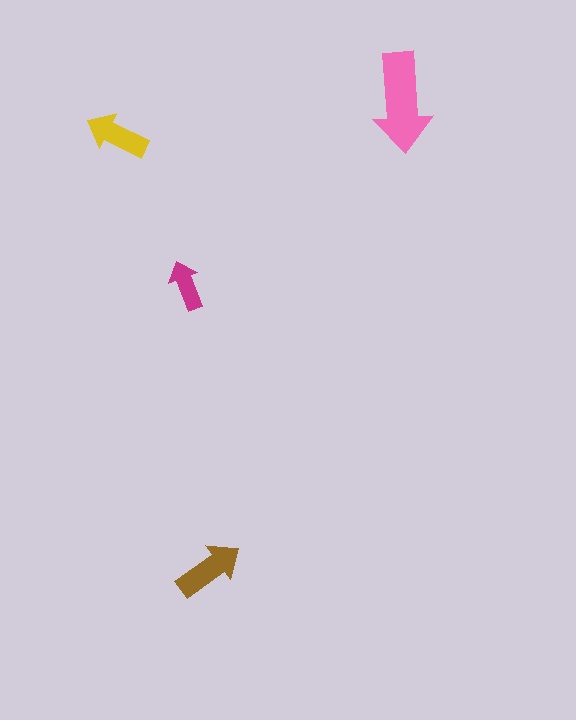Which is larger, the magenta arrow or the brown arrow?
The brown one.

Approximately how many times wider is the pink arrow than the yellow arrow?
About 1.5 times wider.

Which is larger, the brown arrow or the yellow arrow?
The brown one.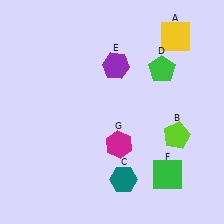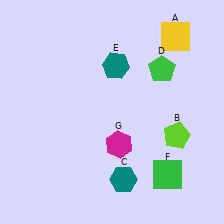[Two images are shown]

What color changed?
The hexagon (E) changed from purple in Image 1 to teal in Image 2.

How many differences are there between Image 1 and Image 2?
There is 1 difference between the two images.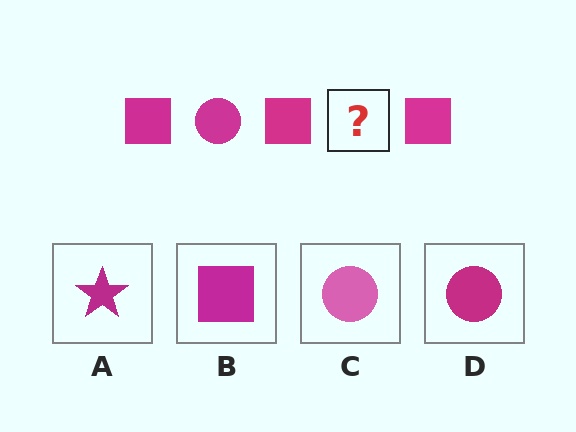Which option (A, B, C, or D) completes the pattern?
D.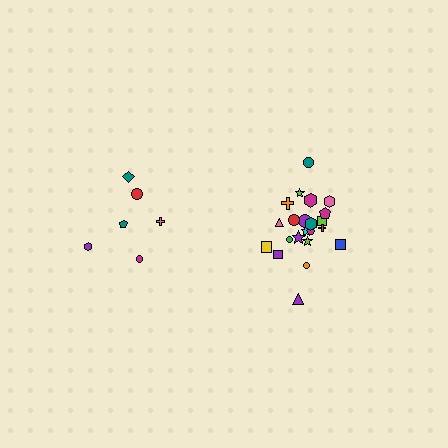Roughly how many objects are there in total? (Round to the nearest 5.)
Roughly 30 objects in total.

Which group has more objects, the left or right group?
The right group.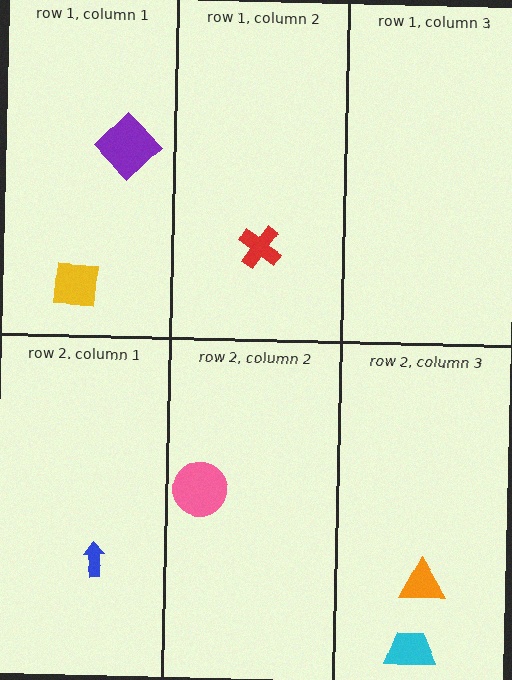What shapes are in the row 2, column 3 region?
The orange triangle, the cyan trapezoid.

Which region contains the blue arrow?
The row 2, column 1 region.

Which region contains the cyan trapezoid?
The row 2, column 3 region.